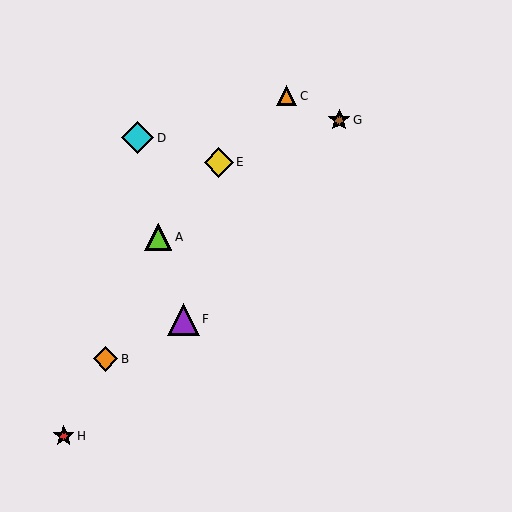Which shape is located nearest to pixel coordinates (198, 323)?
The purple triangle (labeled F) at (183, 319) is nearest to that location.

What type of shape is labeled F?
Shape F is a purple triangle.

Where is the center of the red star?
The center of the red star is at (64, 436).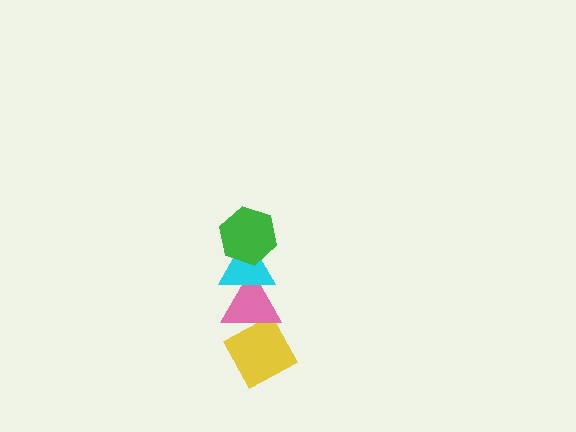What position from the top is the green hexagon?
The green hexagon is 1st from the top.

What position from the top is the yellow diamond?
The yellow diamond is 4th from the top.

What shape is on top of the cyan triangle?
The green hexagon is on top of the cyan triangle.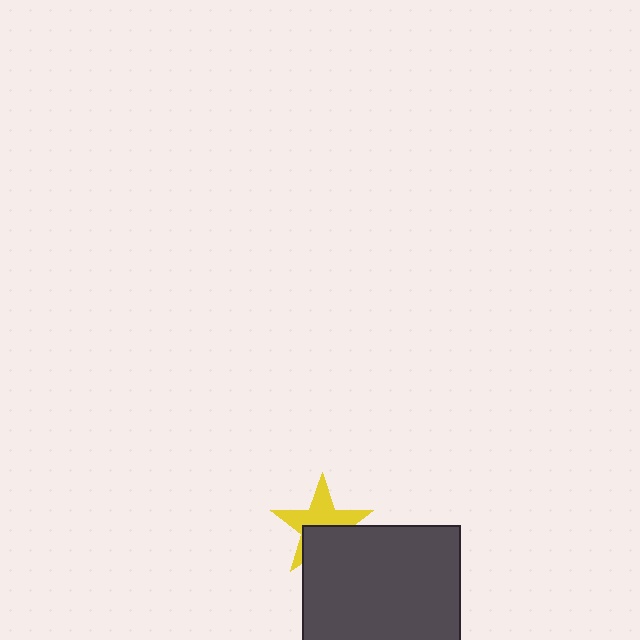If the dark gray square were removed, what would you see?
You would see the complete yellow star.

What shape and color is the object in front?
The object in front is a dark gray square.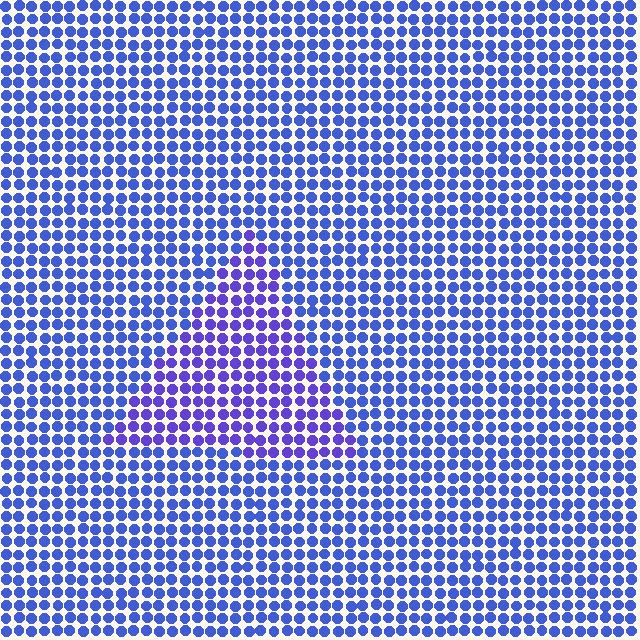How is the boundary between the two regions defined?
The boundary is defined purely by a slight shift in hue (about 25 degrees). Spacing, size, and orientation are identical on both sides.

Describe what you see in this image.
The image is filled with small blue elements in a uniform arrangement. A triangle-shaped region is visible where the elements are tinted to a slightly different hue, forming a subtle color boundary.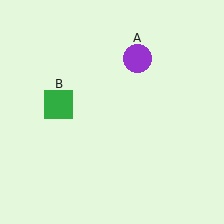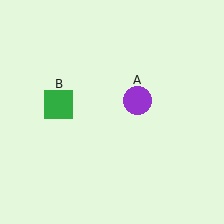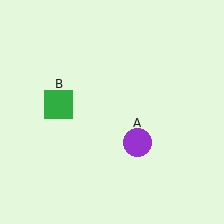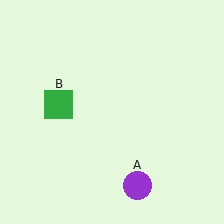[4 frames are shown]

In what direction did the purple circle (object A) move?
The purple circle (object A) moved down.